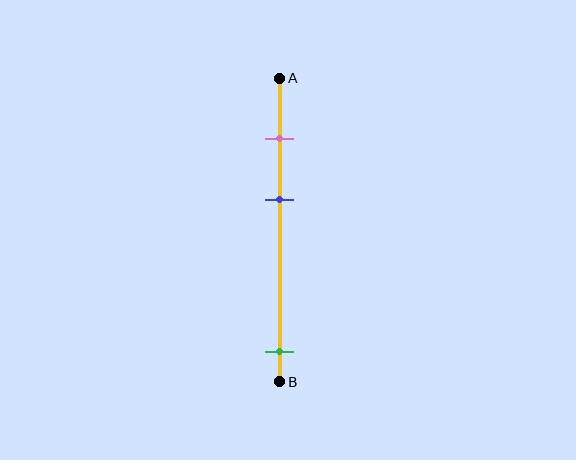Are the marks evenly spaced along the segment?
No, the marks are not evenly spaced.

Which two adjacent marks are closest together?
The pink and blue marks are the closest adjacent pair.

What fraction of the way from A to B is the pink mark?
The pink mark is approximately 20% (0.2) of the way from A to B.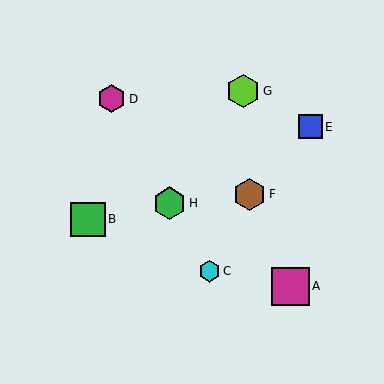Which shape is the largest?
The magenta square (labeled A) is the largest.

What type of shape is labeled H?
Shape H is a green hexagon.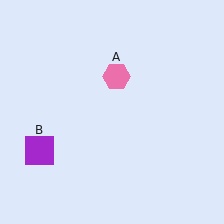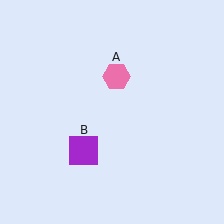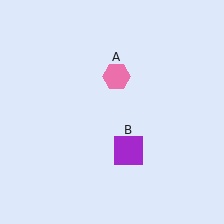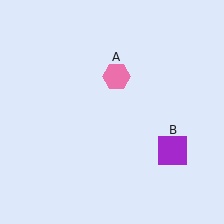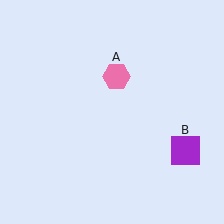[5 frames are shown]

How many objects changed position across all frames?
1 object changed position: purple square (object B).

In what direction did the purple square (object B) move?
The purple square (object B) moved right.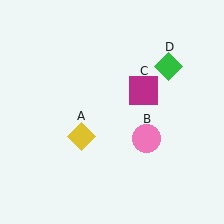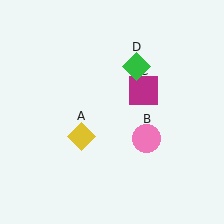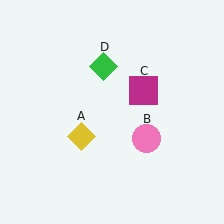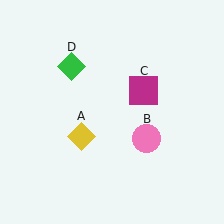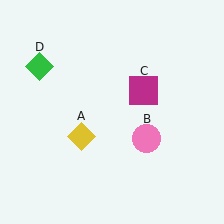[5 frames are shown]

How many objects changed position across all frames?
1 object changed position: green diamond (object D).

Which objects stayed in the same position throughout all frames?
Yellow diamond (object A) and pink circle (object B) and magenta square (object C) remained stationary.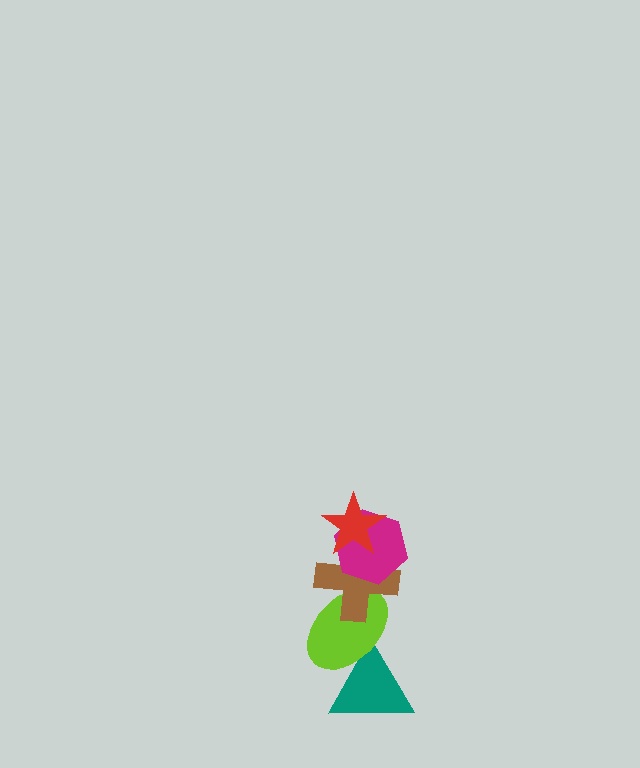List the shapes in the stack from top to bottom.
From top to bottom: the red star, the magenta hexagon, the brown cross, the lime ellipse, the teal triangle.